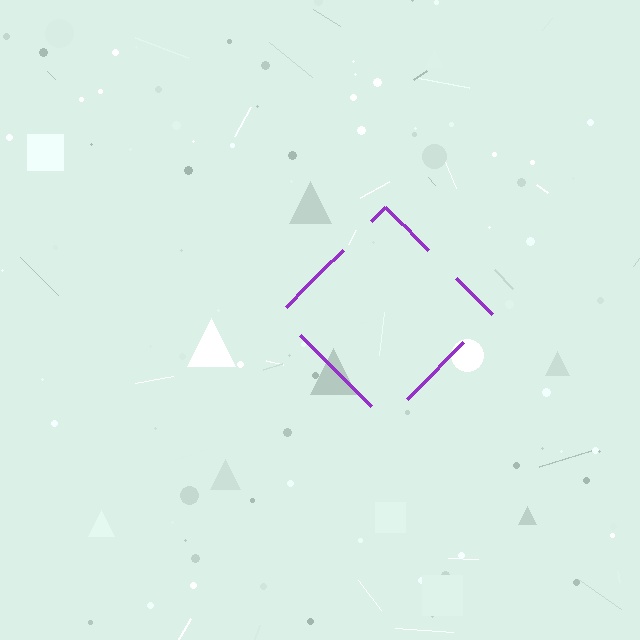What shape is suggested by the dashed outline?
The dashed outline suggests a diamond.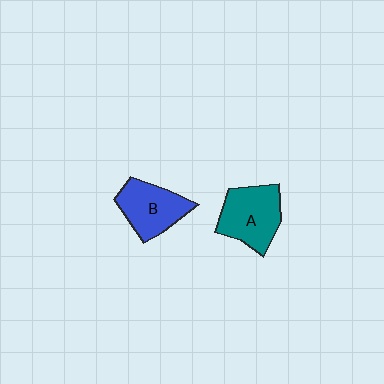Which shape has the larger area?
Shape A (teal).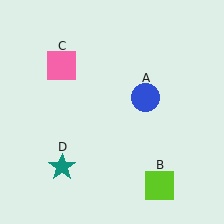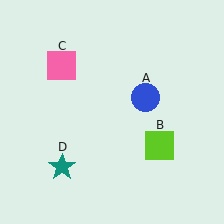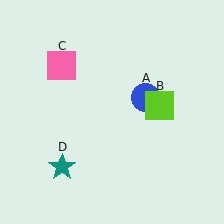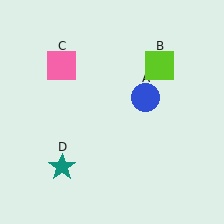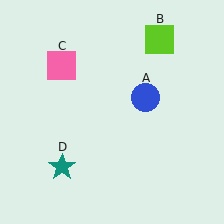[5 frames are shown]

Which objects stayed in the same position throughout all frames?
Blue circle (object A) and pink square (object C) and teal star (object D) remained stationary.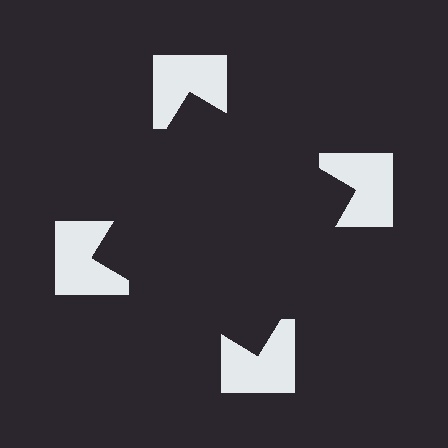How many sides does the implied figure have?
4 sides.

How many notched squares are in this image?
There are 4 — one at each vertex of the illusory square.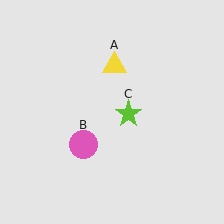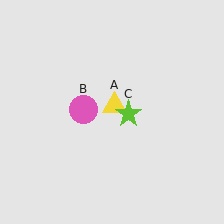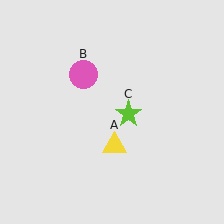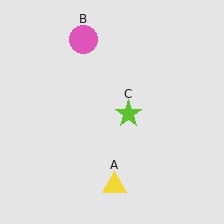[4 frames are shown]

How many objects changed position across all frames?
2 objects changed position: yellow triangle (object A), pink circle (object B).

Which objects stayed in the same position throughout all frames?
Lime star (object C) remained stationary.